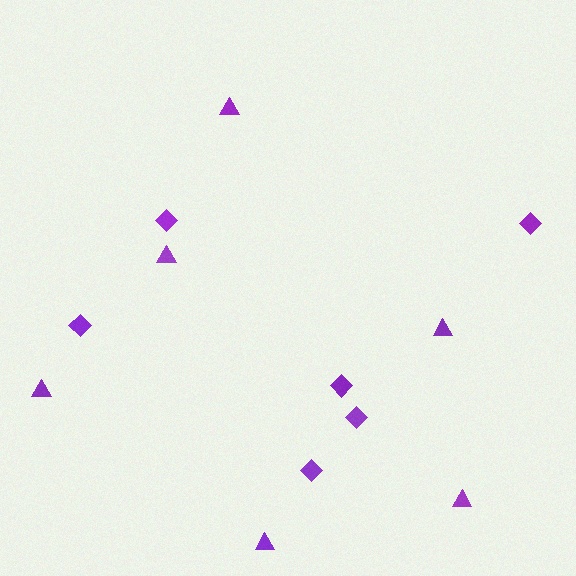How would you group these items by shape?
There are 2 groups: one group of diamonds (6) and one group of triangles (6).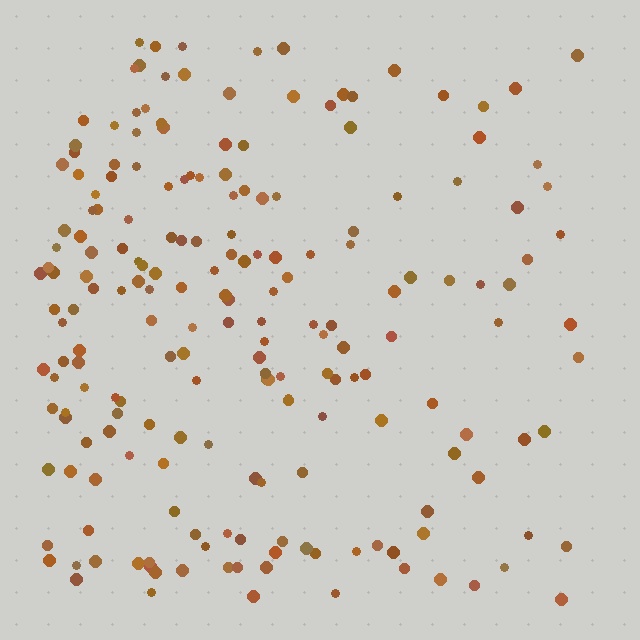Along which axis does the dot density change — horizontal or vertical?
Horizontal.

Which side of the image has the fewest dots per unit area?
The right.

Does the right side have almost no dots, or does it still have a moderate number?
Still a moderate number, just noticeably fewer than the left.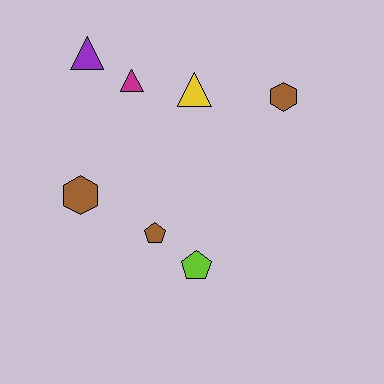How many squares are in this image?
There are no squares.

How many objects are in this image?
There are 7 objects.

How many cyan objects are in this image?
There are no cyan objects.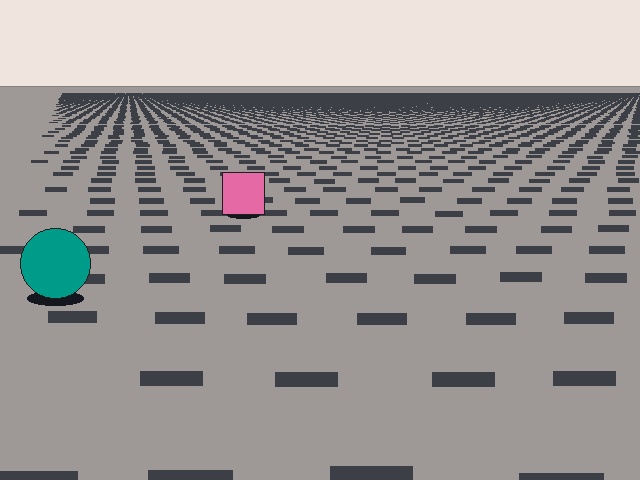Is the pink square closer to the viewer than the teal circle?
No. The teal circle is closer — you can tell from the texture gradient: the ground texture is coarser near it.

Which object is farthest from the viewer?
The pink square is farthest from the viewer. It appears smaller and the ground texture around it is denser.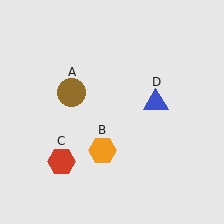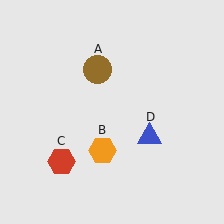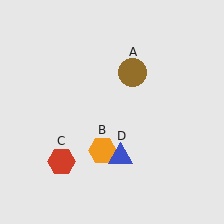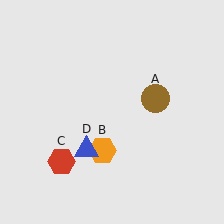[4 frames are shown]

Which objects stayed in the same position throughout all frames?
Orange hexagon (object B) and red hexagon (object C) remained stationary.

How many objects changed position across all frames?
2 objects changed position: brown circle (object A), blue triangle (object D).